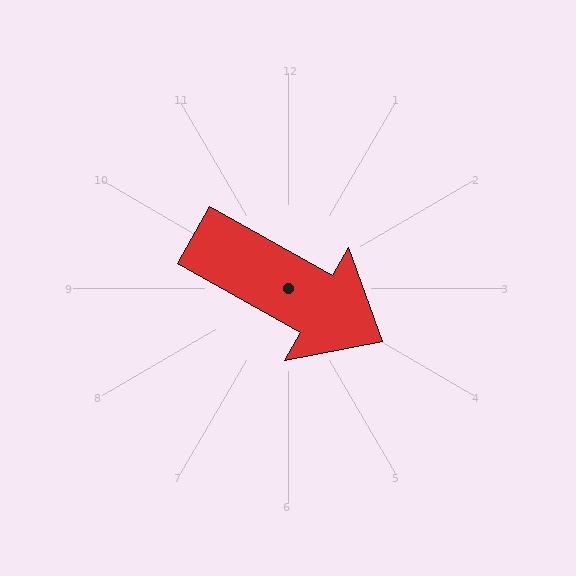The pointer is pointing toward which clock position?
Roughly 4 o'clock.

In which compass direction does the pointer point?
Southeast.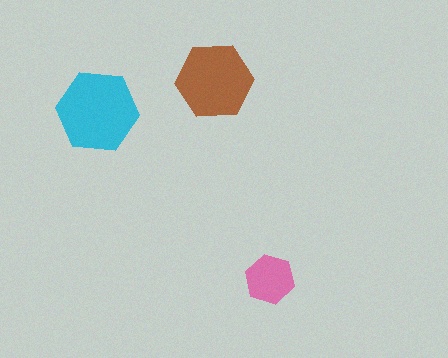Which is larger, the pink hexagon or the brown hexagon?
The brown one.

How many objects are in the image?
There are 3 objects in the image.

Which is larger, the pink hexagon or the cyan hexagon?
The cyan one.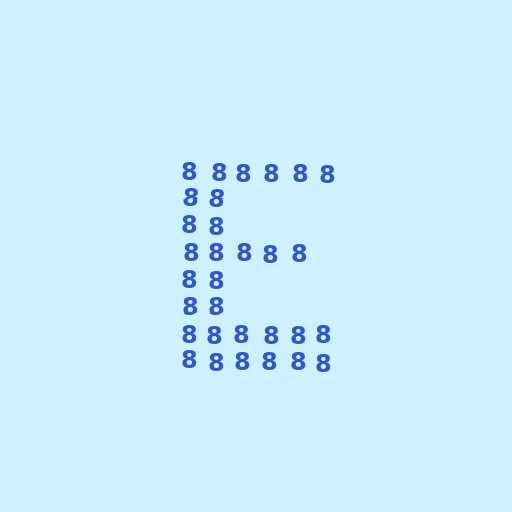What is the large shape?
The large shape is the letter E.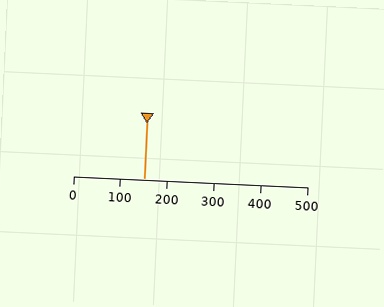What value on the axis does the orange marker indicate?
The marker indicates approximately 150.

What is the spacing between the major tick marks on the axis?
The major ticks are spaced 100 apart.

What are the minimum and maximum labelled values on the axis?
The axis runs from 0 to 500.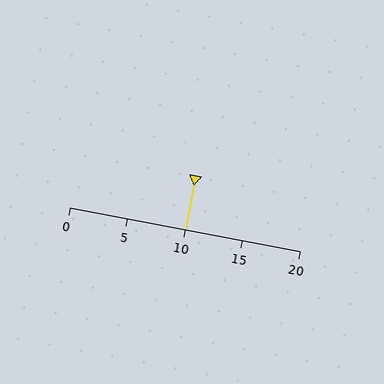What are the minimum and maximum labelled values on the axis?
The axis runs from 0 to 20.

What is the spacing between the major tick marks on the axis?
The major ticks are spaced 5 apart.